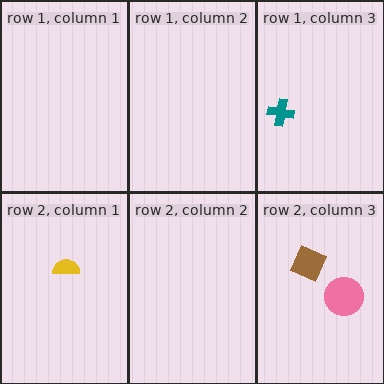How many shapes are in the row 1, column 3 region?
1.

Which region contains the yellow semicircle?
The row 2, column 1 region.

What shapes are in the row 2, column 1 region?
The yellow semicircle.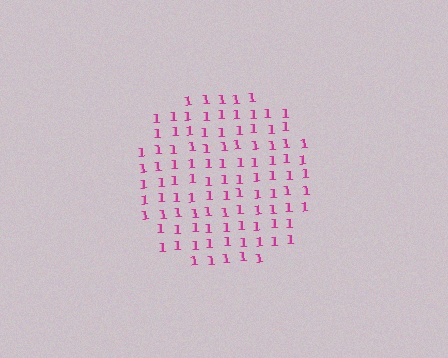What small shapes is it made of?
It is made of small digit 1's.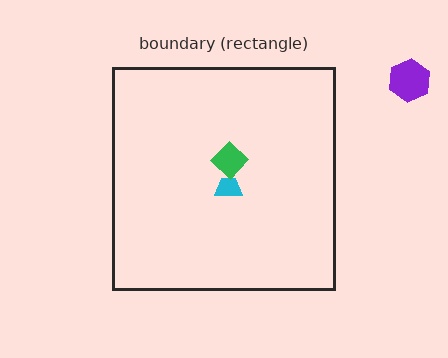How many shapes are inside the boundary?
2 inside, 1 outside.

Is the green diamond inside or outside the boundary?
Inside.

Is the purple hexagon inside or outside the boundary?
Outside.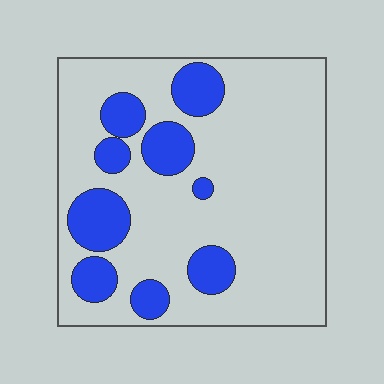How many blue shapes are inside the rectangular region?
9.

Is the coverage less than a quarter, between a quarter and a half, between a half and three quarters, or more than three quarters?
Less than a quarter.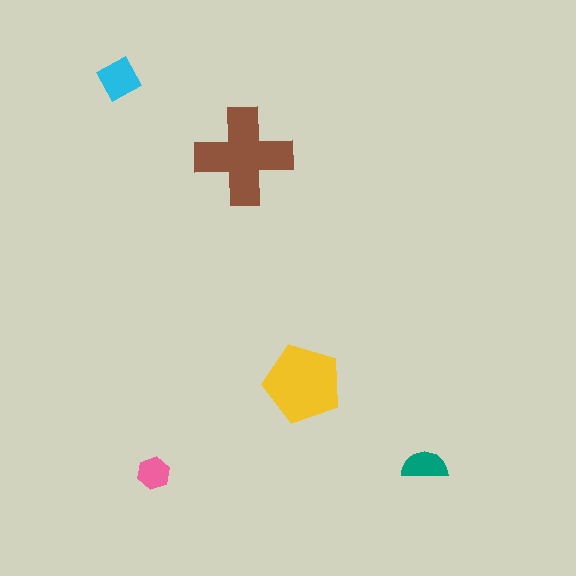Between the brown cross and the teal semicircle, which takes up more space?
The brown cross.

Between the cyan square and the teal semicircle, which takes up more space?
The cyan square.